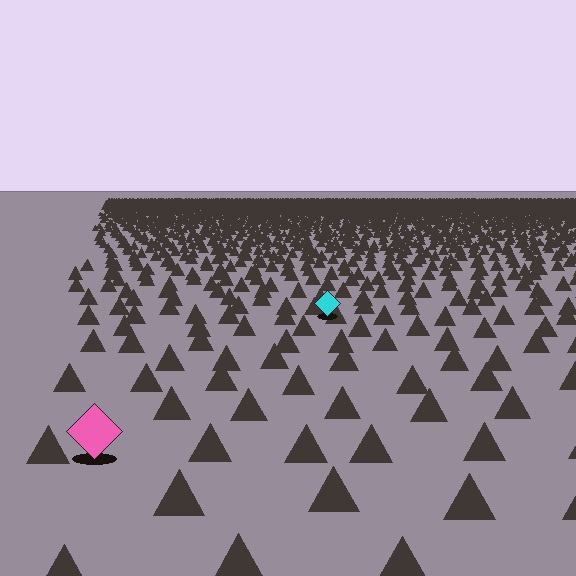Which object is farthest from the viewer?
The cyan diamond is farthest from the viewer. It appears smaller and the ground texture around it is denser.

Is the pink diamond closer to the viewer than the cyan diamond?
Yes. The pink diamond is closer — you can tell from the texture gradient: the ground texture is coarser near it.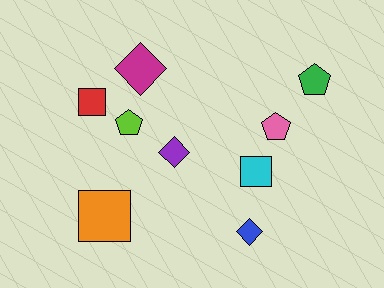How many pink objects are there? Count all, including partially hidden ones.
There is 1 pink object.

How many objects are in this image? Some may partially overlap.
There are 9 objects.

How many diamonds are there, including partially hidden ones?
There are 3 diamonds.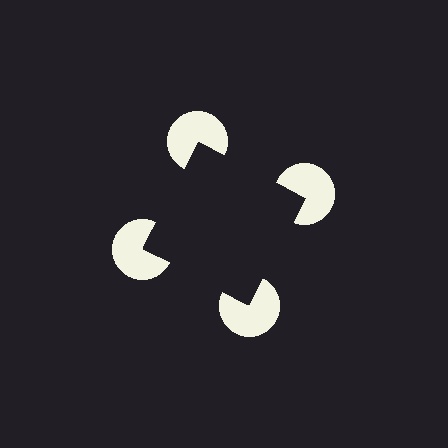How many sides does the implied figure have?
4 sides.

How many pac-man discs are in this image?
There are 4 — one at each vertex of the illusory square.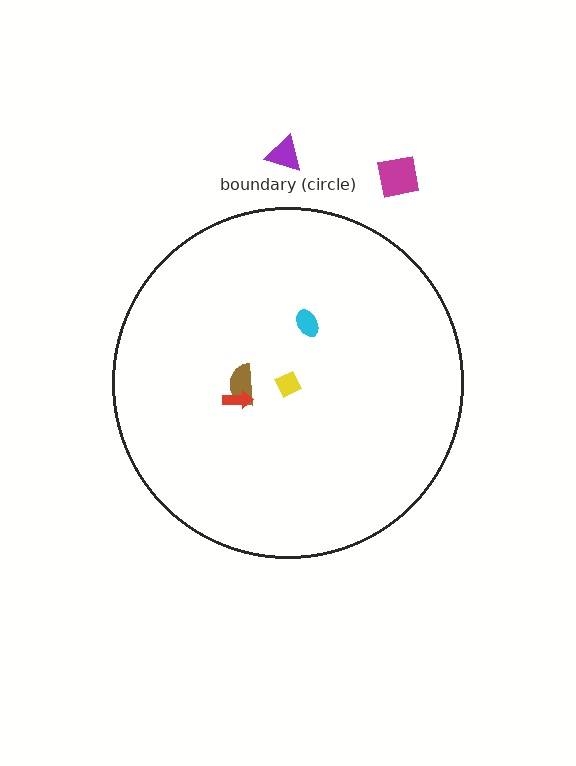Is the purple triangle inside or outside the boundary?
Outside.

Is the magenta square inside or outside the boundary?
Outside.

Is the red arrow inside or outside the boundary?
Inside.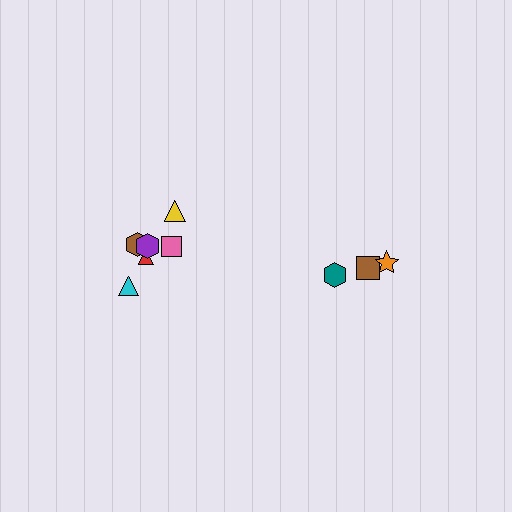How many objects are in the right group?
There are 3 objects.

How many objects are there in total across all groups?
There are 9 objects.